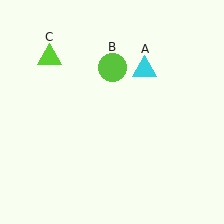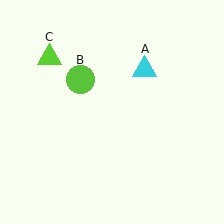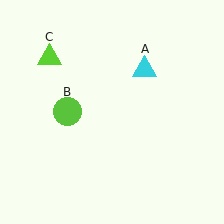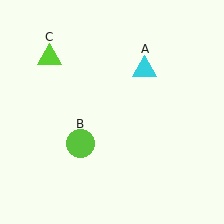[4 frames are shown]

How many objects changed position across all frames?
1 object changed position: lime circle (object B).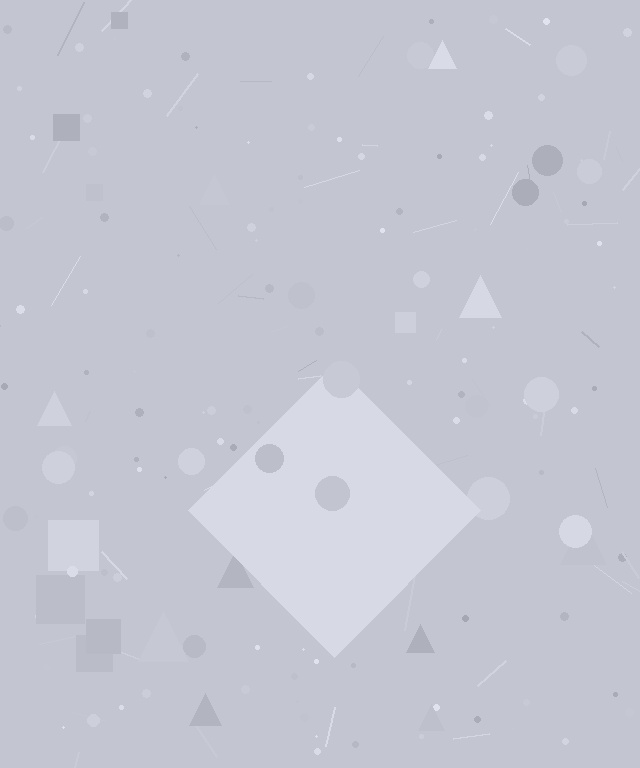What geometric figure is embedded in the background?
A diamond is embedded in the background.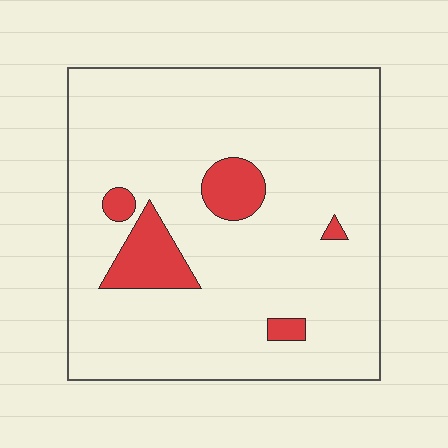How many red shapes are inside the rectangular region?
5.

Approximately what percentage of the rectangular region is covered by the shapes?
Approximately 10%.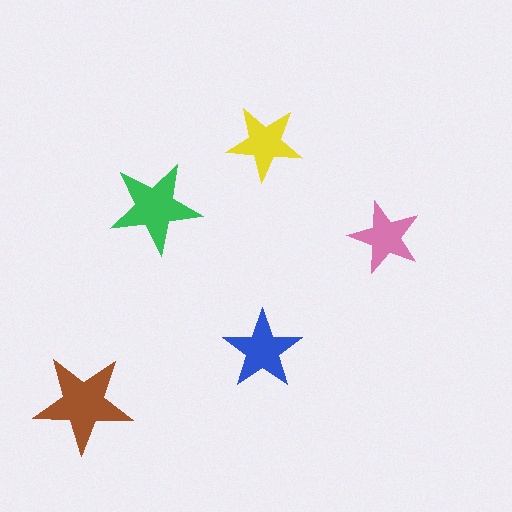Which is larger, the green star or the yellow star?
The green one.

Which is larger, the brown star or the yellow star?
The brown one.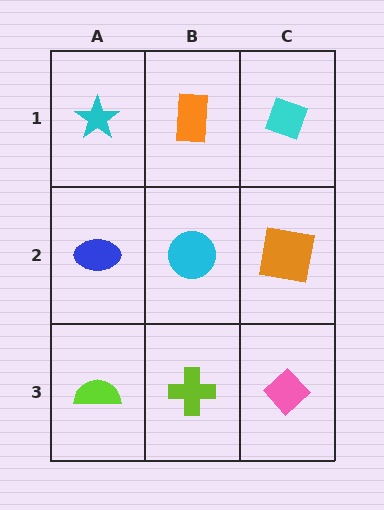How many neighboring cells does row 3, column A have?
2.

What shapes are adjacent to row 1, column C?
An orange square (row 2, column C), an orange rectangle (row 1, column B).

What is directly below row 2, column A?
A lime semicircle.